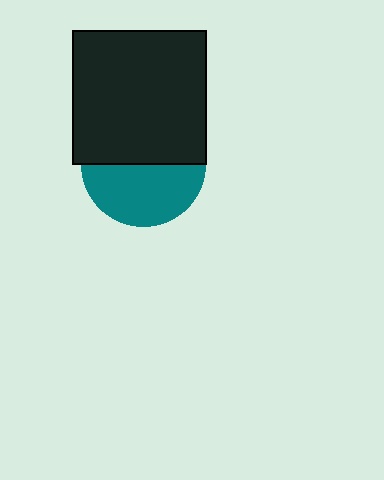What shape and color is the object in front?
The object in front is a black square.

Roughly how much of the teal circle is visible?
About half of it is visible (roughly 49%).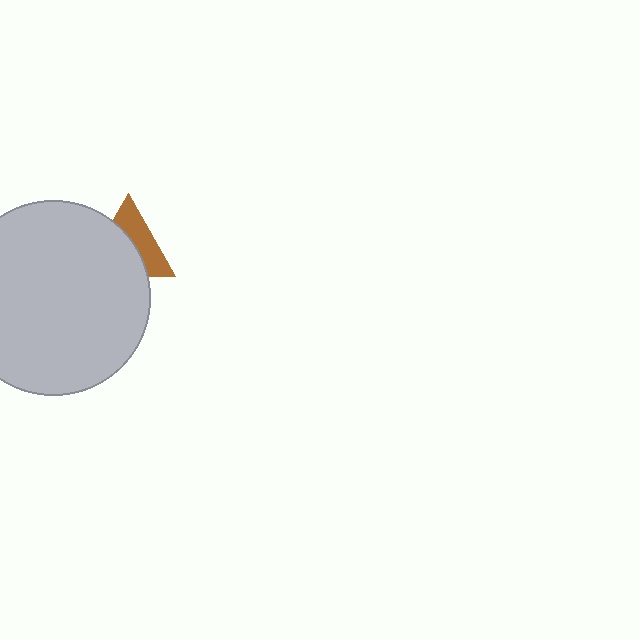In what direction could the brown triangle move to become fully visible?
The brown triangle could move toward the upper-right. That would shift it out from behind the light gray circle entirely.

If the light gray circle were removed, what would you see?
You would see the complete brown triangle.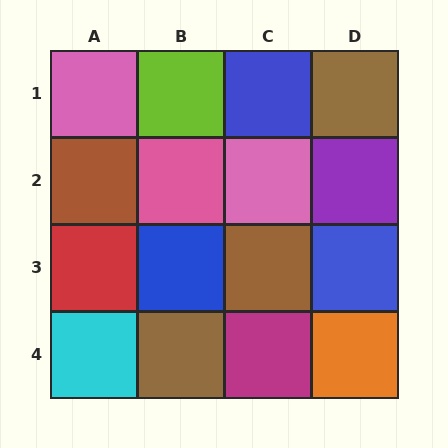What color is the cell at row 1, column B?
Lime.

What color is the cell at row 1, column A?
Pink.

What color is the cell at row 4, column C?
Magenta.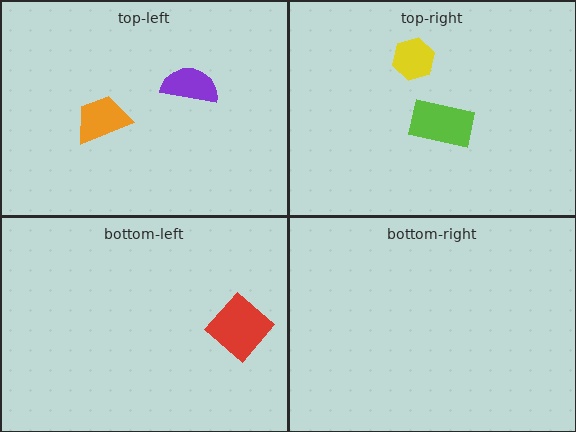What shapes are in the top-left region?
The orange trapezoid, the purple semicircle.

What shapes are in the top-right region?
The yellow hexagon, the lime rectangle.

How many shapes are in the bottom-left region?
1.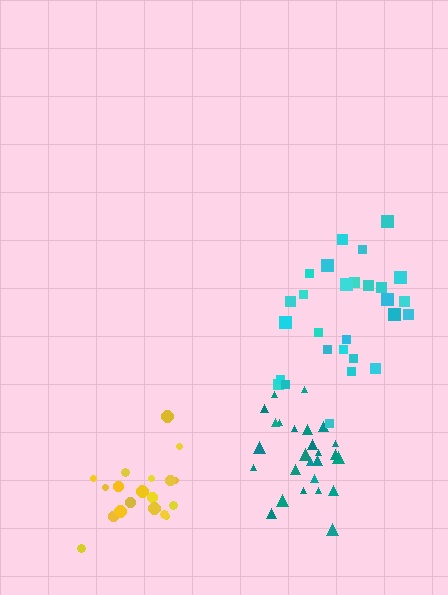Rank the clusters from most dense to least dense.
teal, yellow, cyan.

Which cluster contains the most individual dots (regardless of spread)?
Cyan (28).